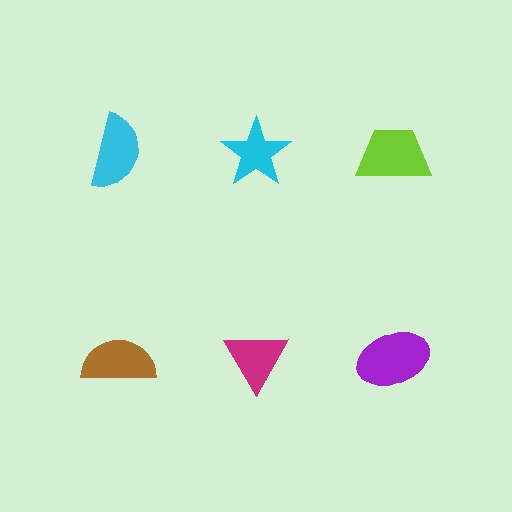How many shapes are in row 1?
3 shapes.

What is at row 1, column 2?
A cyan star.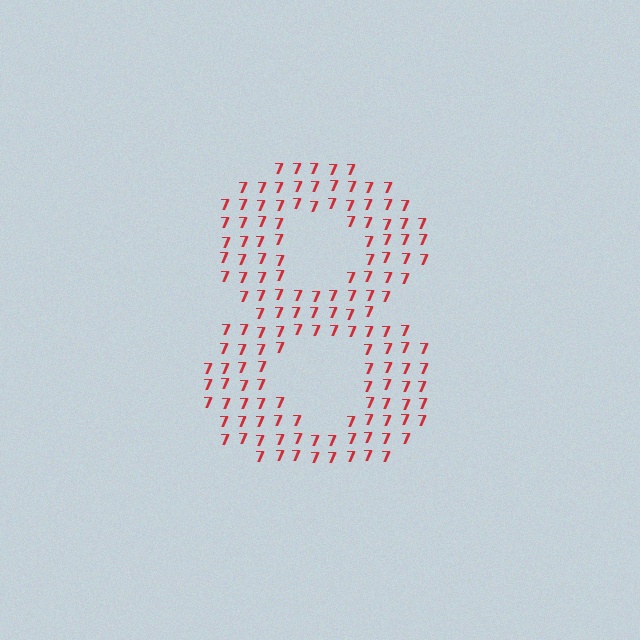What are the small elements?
The small elements are digit 7's.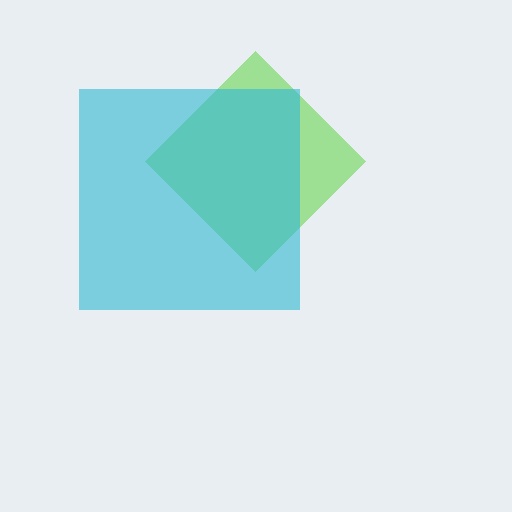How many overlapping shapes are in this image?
There are 2 overlapping shapes in the image.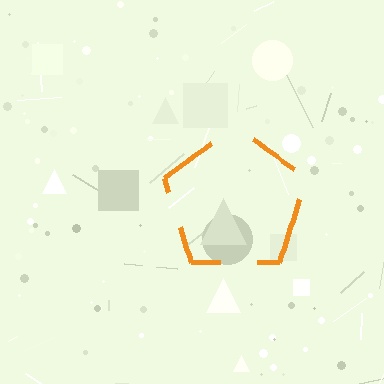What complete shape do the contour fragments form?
The contour fragments form a pentagon.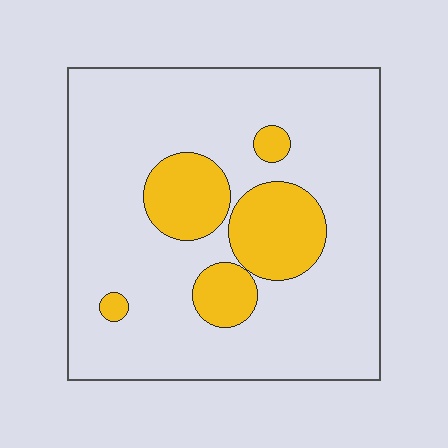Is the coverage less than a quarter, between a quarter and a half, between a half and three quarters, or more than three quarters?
Less than a quarter.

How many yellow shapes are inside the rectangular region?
5.